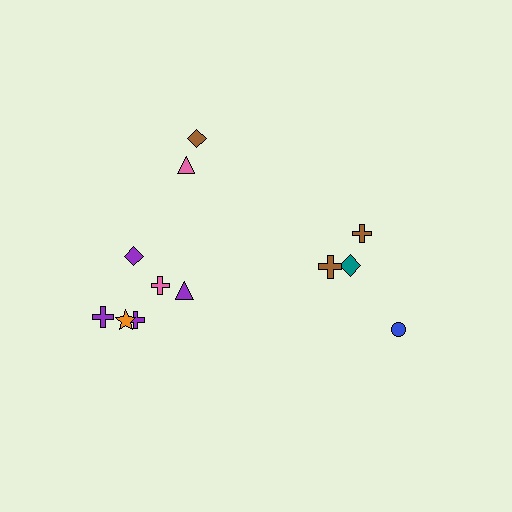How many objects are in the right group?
There are 4 objects.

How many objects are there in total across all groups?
There are 12 objects.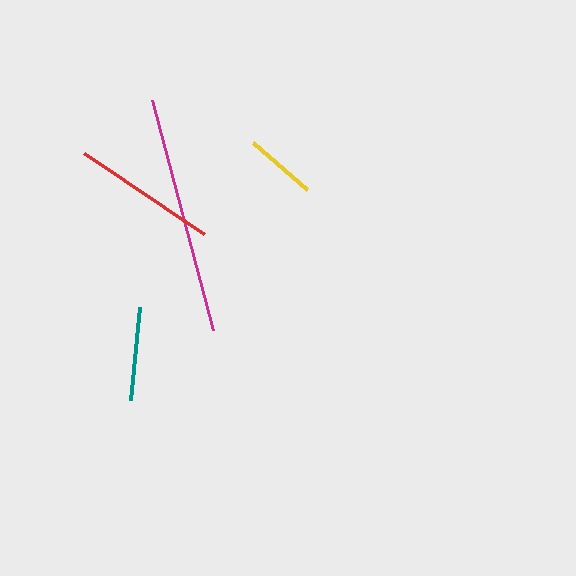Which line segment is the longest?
The magenta line is the longest at approximately 237 pixels.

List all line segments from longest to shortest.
From longest to shortest: magenta, red, teal, yellow.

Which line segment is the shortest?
The yellow line is the shortest at approximately 72 pixels.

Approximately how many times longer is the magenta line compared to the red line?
The magenta line is approximately 1.6 times the length of the red line.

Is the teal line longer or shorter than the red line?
The red line is longer than the teal line.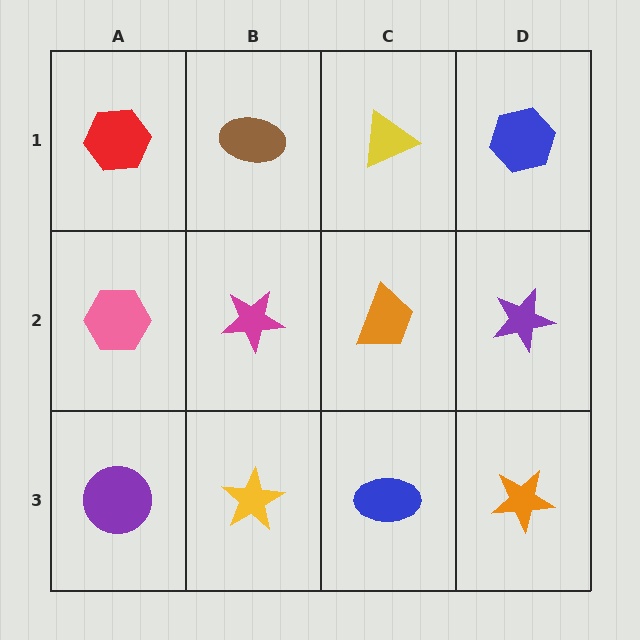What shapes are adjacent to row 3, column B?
A magenta star (row 2, column B), a purple circle (row 3, column A), a blue ellipse (row 3, column C).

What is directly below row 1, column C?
An orange trapezoid.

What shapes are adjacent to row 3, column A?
A pink hexagon (row 2, column A), a yellow star (row 3, column B).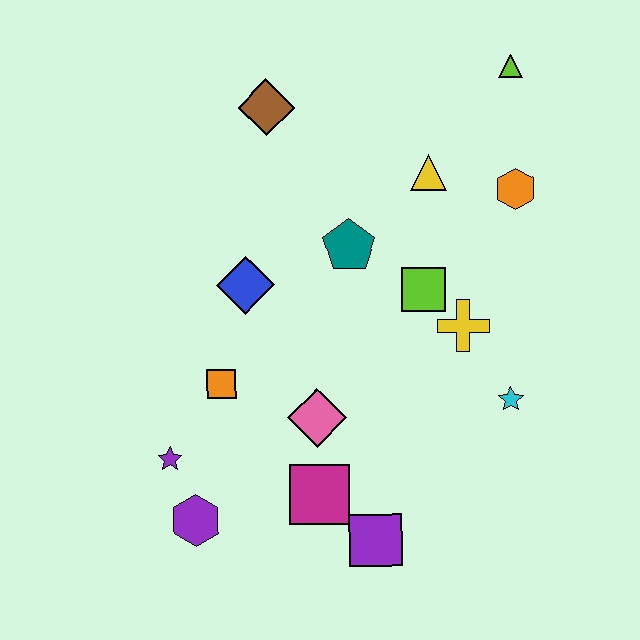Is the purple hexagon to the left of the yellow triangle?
Yes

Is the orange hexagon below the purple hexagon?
No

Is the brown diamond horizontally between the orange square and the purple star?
No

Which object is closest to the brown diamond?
The teal pentagon is closest to the brown diamond.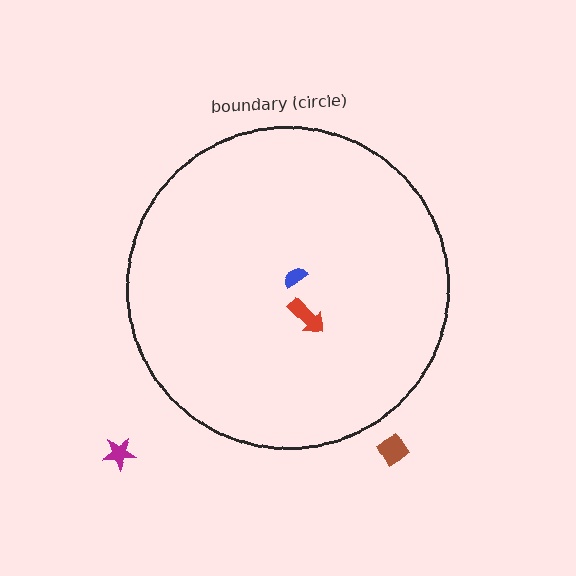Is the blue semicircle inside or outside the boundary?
Inside.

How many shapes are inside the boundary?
2 inside, 2 outside.